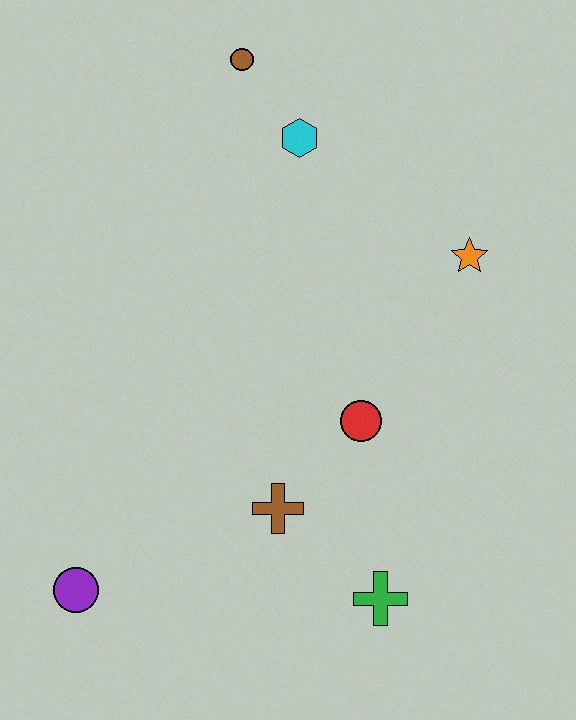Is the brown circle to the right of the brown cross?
No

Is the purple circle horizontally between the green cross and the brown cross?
No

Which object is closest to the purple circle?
The brown cross is closest to the purple circle.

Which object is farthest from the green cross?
The brown circle is farthest from the green cross.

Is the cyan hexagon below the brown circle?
Yes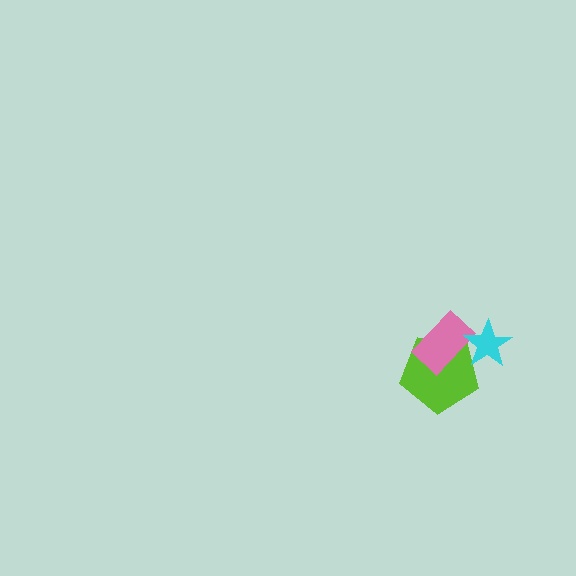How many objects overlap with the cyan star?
2 objects overlap with the cyan star.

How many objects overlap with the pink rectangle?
2 objects overlap with the pink rectangle.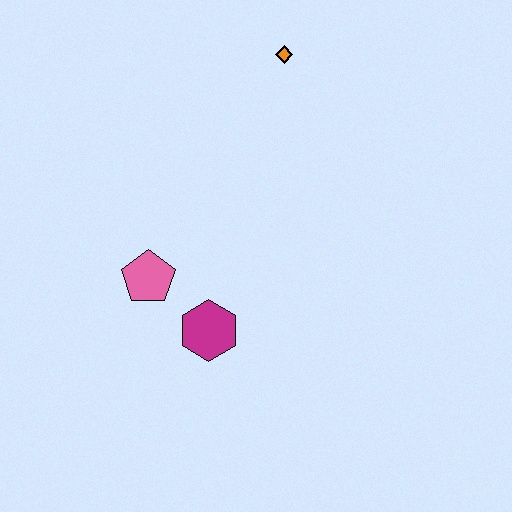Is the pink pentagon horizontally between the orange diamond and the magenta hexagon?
No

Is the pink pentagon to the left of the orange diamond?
Yes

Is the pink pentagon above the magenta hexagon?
Yes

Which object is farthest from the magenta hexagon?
The orange diamond is farthest from the magenta hexagon.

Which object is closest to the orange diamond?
The pink pentagon is closest to the orange diamond.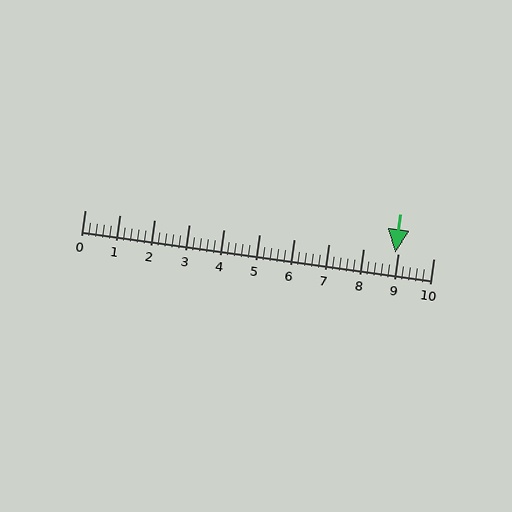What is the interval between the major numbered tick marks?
The major tick marks are spaced 1 units apart.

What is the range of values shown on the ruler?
The ruler shows values from 0 to 10.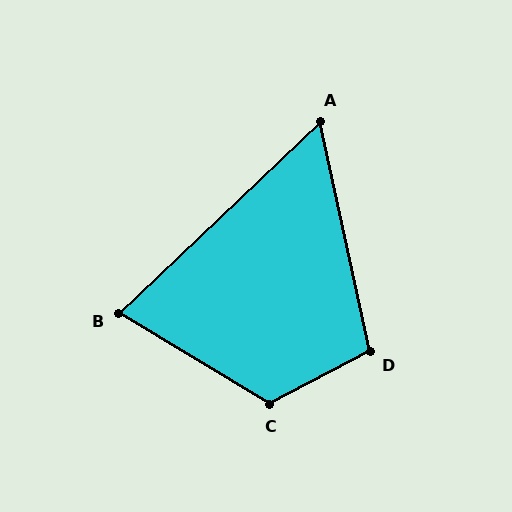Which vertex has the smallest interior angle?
A, at approximately 59 degrees.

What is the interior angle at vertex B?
Approximately 75 degrees (acute).